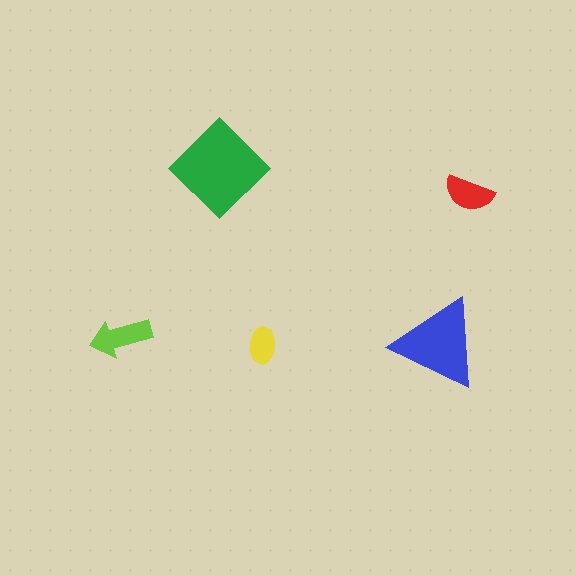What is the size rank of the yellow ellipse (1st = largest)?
5th.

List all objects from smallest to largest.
The yellow ellipse, the red semicircle, the lime arrow, the blue triangle, the green diamond.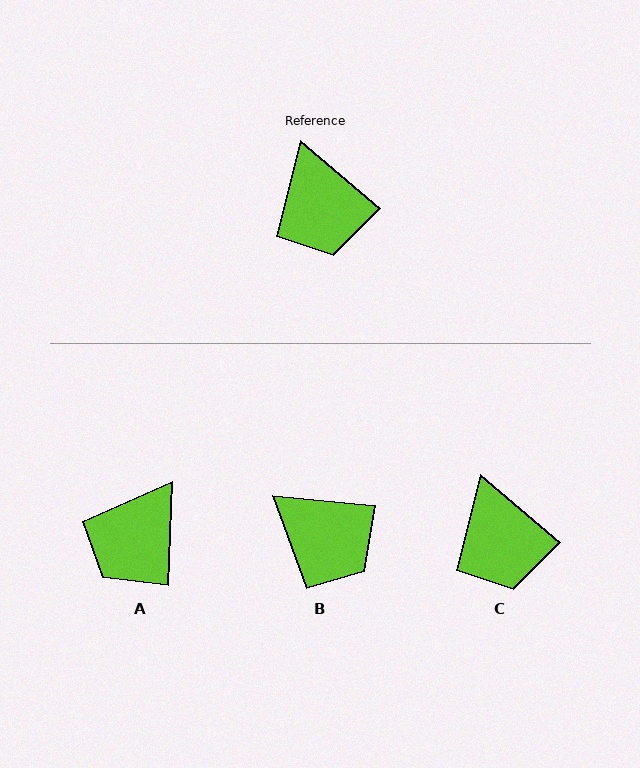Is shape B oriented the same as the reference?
No, it is off by about 35 degrees.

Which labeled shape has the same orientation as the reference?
C.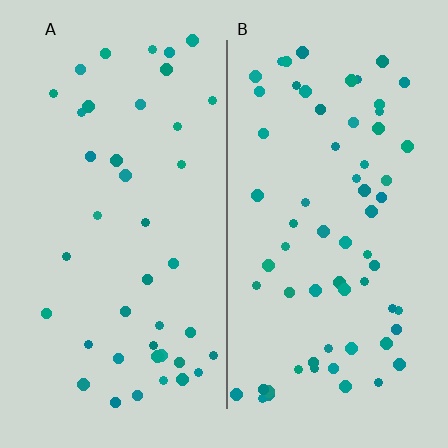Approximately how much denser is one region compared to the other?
Approximately 1.6× — region B over region A.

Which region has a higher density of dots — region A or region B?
B (the right).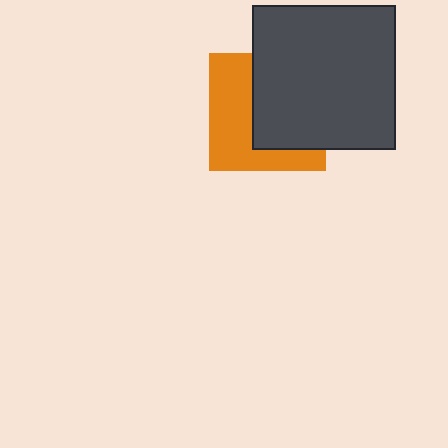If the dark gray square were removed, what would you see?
You would see the complete orange square.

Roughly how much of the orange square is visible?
About half of it is visible (roughly 48%).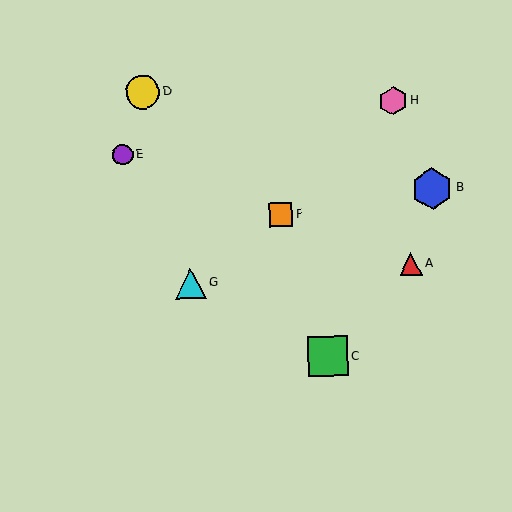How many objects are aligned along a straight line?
3 objects (A, E, F) are aligned along a straight line.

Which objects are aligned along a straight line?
Objects A, E, F are aligned along a straight line.